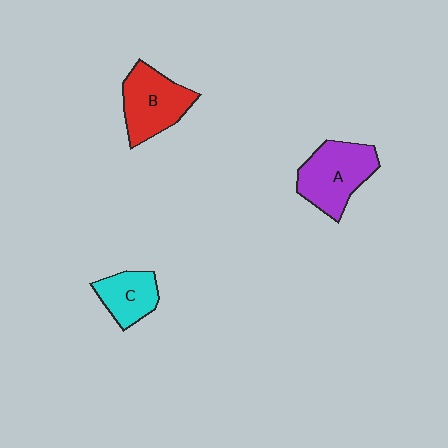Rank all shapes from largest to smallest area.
From largest to smallest: A (purple), B (red), C (cyan).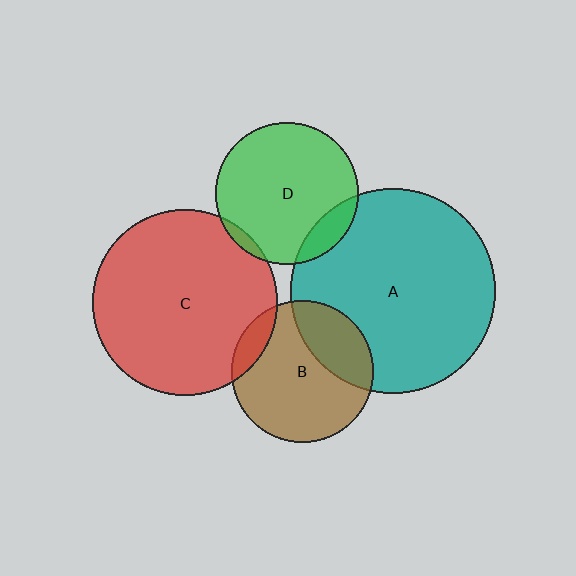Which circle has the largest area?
Circle A (teal).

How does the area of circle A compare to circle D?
Approximately 2.1 times.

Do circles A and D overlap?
Yes.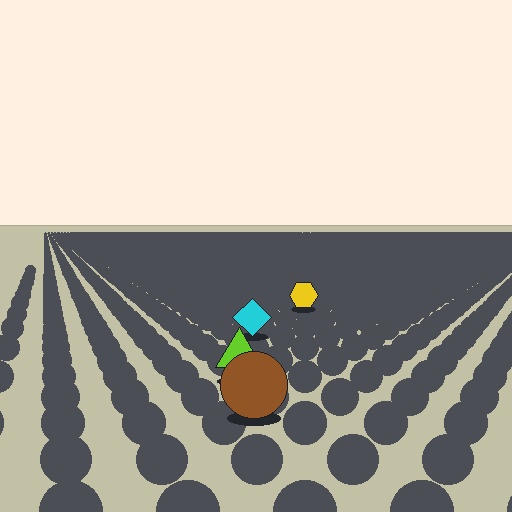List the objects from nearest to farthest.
From nearest to farthest: the brown circle, the lime triangle, the cyan diamond, the yellow hexagon.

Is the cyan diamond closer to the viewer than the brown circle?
No. The brown circle is closer — you can tell from the texture gradient: the ground texture is coarser near it.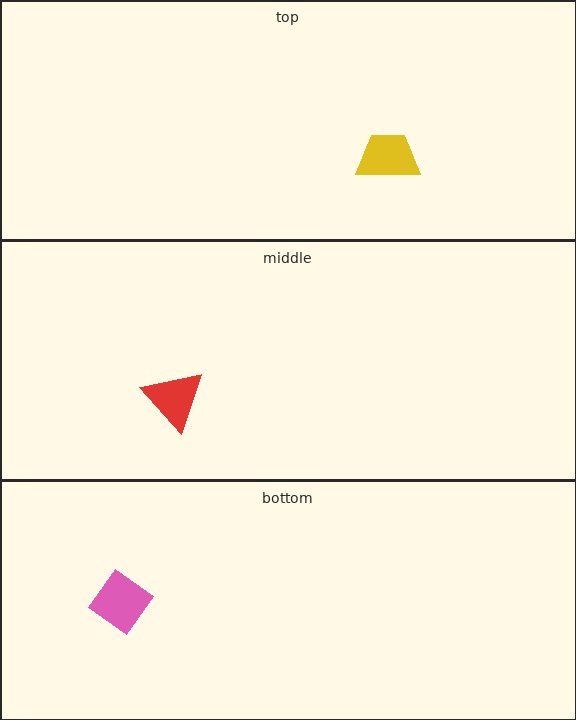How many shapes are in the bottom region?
1.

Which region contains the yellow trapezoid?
The top region.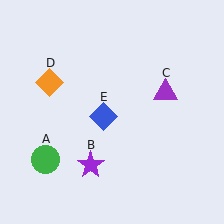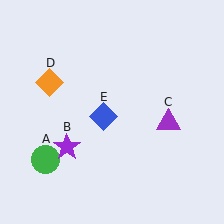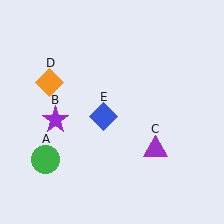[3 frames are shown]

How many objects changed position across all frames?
2 objects changed position: purple star (object B), purple triangle (object C).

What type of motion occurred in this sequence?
The purple star (object B), purple triangle (object C) rotated clockwise around the center of the scene.